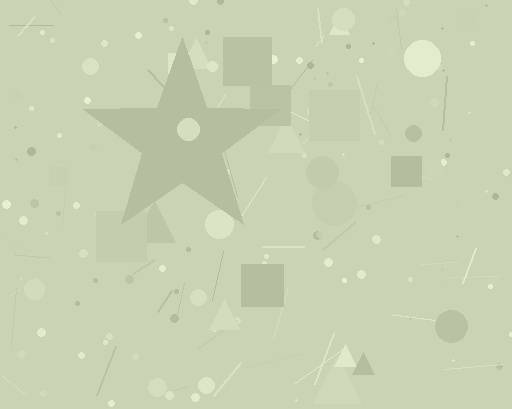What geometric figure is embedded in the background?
A star is embedded in the background.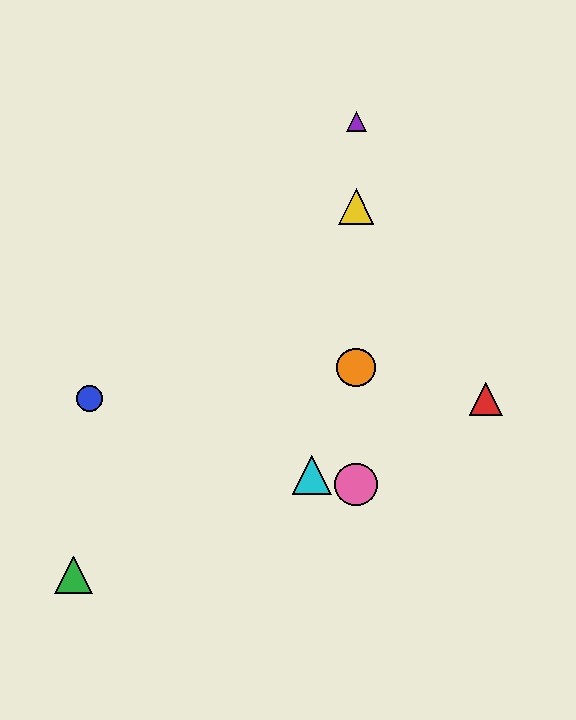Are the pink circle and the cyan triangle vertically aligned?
No, the pink circle is at x≈356 and the cyan triangle is at x≈312.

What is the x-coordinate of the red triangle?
The red triangle is at x≈486.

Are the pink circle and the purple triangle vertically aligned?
Yes, both are at x≈356.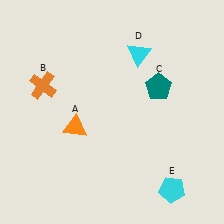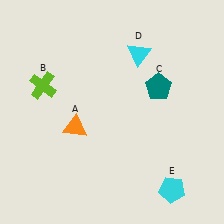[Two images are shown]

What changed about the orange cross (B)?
In Image 1, B is orange. In Image 2, it changed to lime.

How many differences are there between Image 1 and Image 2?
There is 1 difference between the two images.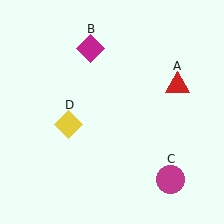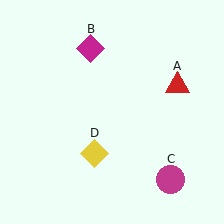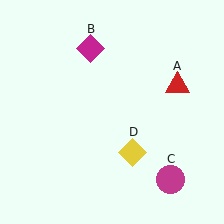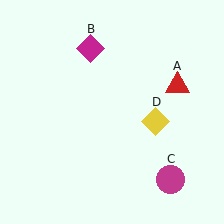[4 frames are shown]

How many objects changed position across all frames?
1 object changed position: yellow diamond (object D).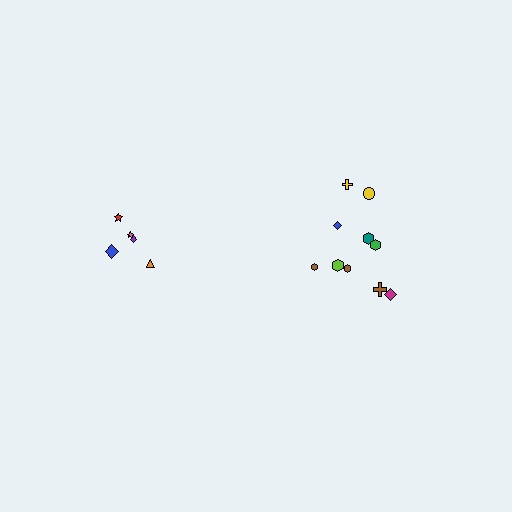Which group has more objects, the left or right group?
The right group.